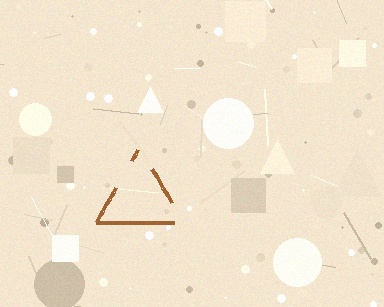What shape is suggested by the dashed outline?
The dashed outline suggests a triangle.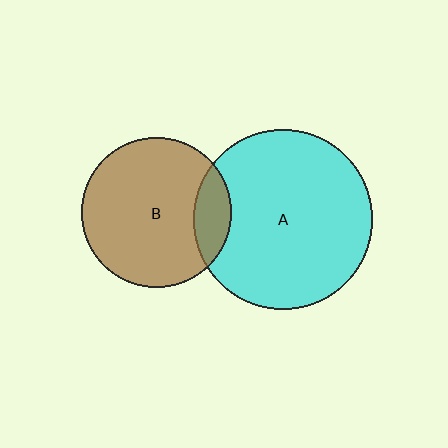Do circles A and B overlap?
Yes.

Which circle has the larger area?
Circle A (cyan).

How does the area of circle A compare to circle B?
Approximately 1.4 times.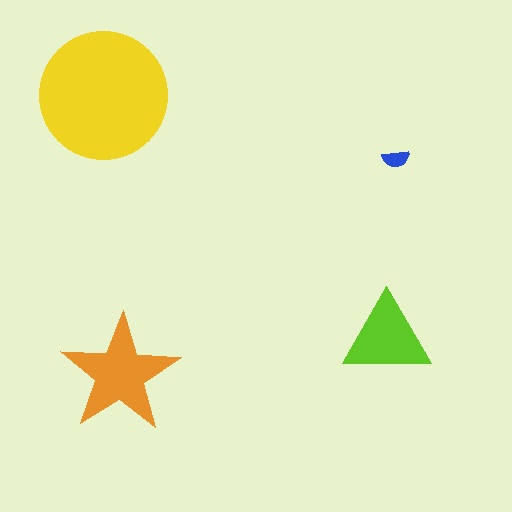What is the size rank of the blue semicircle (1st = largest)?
4th.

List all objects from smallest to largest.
The blue semicircle, the lime triangle, the orange star, the yellow circle.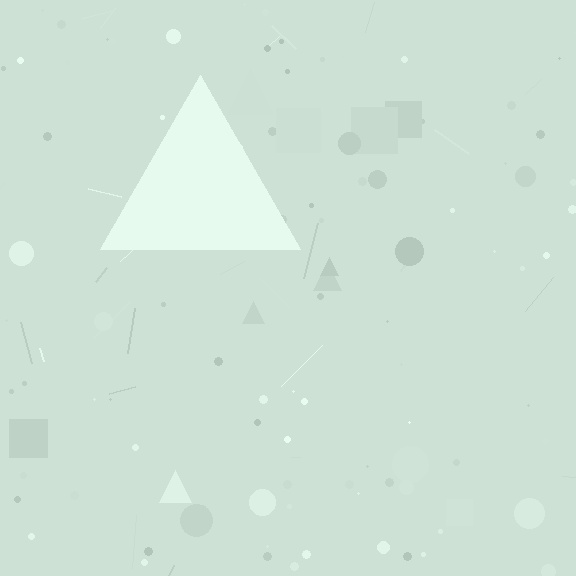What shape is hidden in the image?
A triangle is hidden in the image.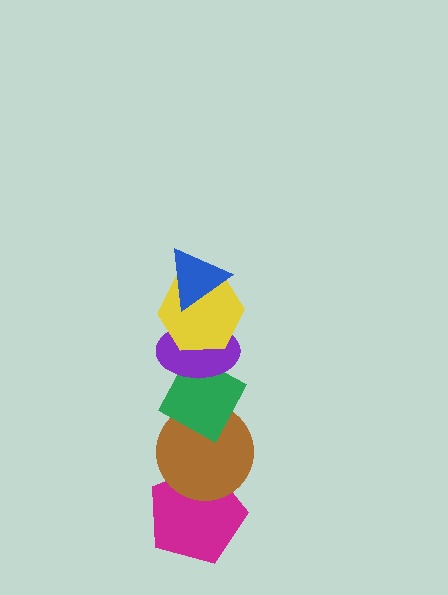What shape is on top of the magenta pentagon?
The brown circle is on top of the magenta pentagon.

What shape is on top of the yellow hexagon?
The blue triangle is on top of the yellow hexagon.